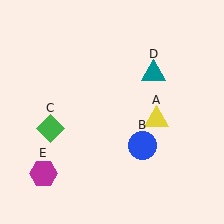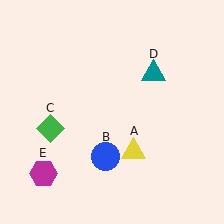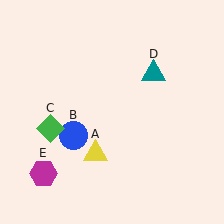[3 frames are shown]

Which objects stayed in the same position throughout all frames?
Green diamond (object C) and teal triangle (object D) and magenta hexagon (object E) remained stationary.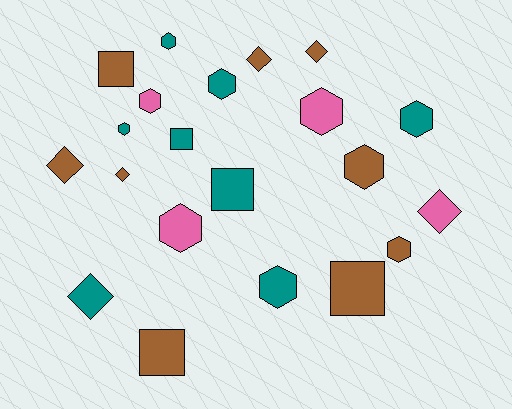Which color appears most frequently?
Brown, with 9 objects.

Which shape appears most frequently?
Hexagon, with 10 objects.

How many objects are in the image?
There are 21 objects.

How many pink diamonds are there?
There is 1 pink diamond.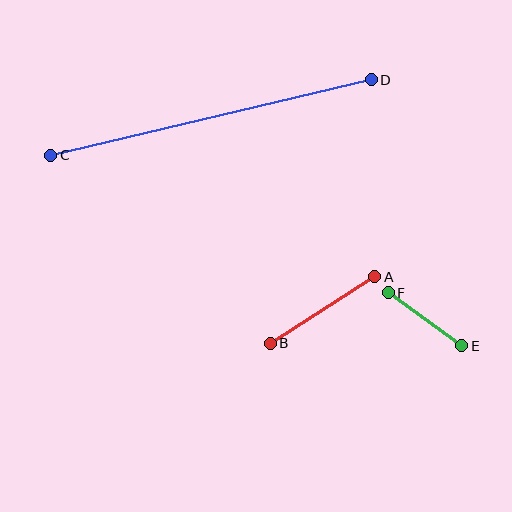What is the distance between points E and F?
The distance is approximately 90 pixels.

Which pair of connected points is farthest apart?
Points C and D are farthest apart.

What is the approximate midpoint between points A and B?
The midpoint is at approximately (322, 310) pixels.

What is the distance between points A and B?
The distance is approximately 124 pixels.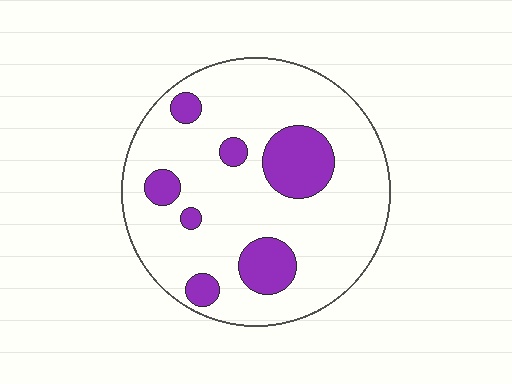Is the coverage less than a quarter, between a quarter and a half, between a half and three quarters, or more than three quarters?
Less than a quarter.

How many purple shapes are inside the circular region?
7.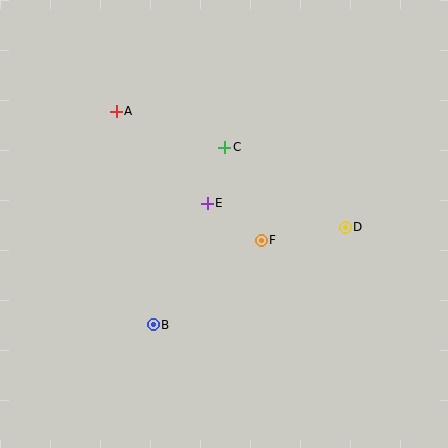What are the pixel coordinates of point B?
Point B is at (153, 325).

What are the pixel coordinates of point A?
Point A is at (116, 111).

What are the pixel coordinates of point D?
Point D is at (345, 227).